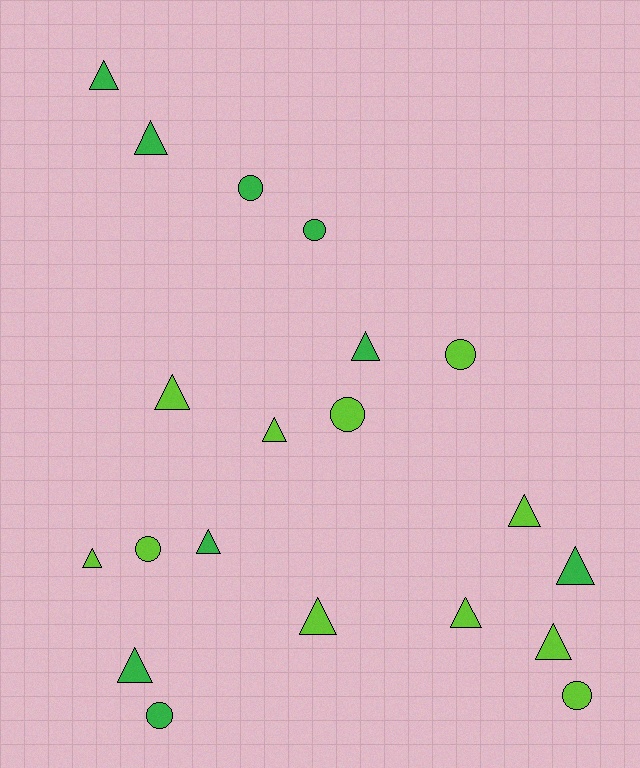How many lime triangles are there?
There are 7 lime triangles.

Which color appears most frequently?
Lime, with 11 objects.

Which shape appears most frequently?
Triangle, with 13 objects.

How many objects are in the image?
There are 20 objects.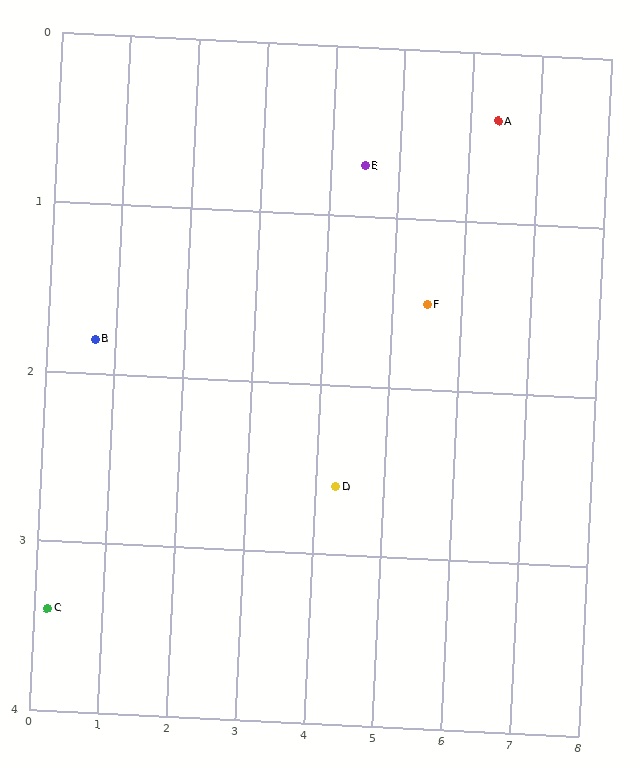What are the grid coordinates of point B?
Point B is at approximately (0.7, 1.8).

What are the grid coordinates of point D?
Point D is at approximately (4.3, 2.6).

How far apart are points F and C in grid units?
Points F and C are about 5.6 grid units apart.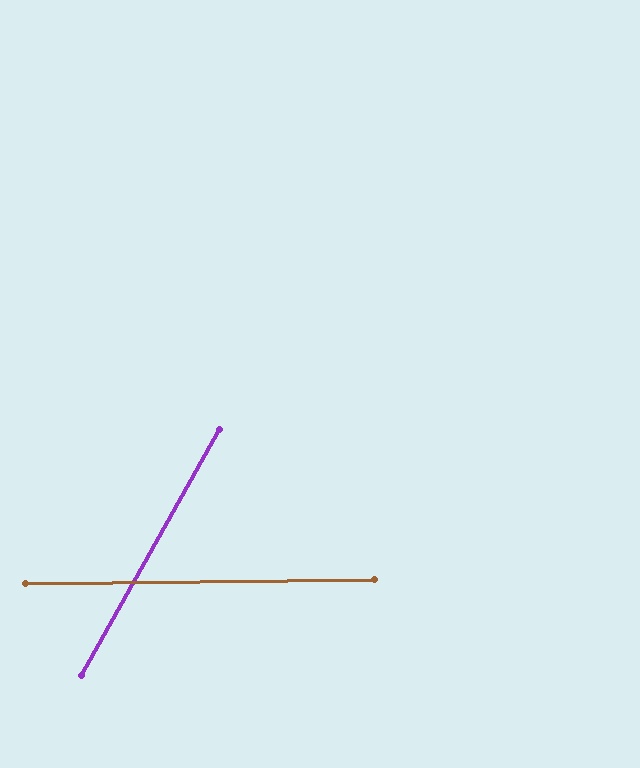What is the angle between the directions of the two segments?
Approximately 60 degrees.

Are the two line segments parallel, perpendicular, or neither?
Neither parallel nor perpendicular — they differ by about 60°.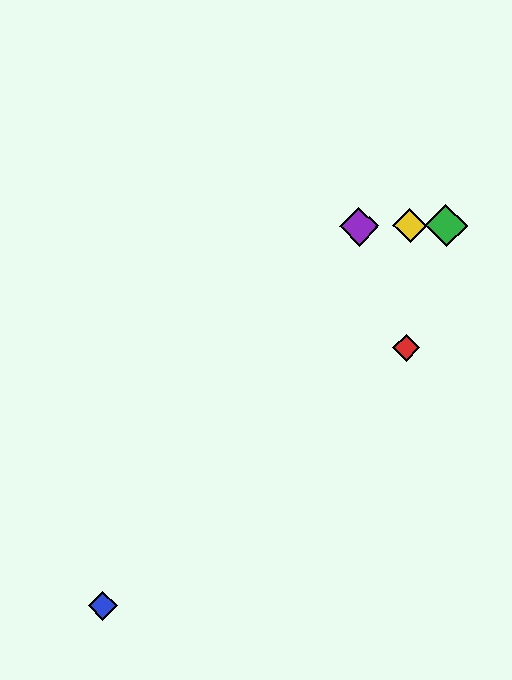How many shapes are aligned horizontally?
3 shapes (the green diamond, the yellow diamond, the purple diamond) are aligned horizontally.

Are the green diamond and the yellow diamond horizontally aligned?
Yes, both are at y≈226.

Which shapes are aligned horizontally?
The green diamond, the yellow diamond, the purple diamond are aligned horizontally.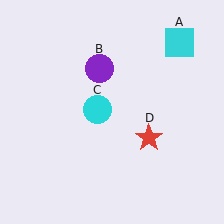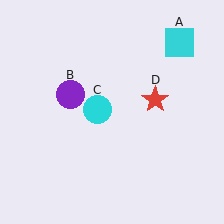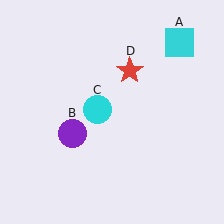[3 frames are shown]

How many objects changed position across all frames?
2 objects changed position: purple circle (object B), red star (object D).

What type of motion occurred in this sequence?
The purple circle (object B), red star (object D) rotated counterclockwise around the center of the scene.